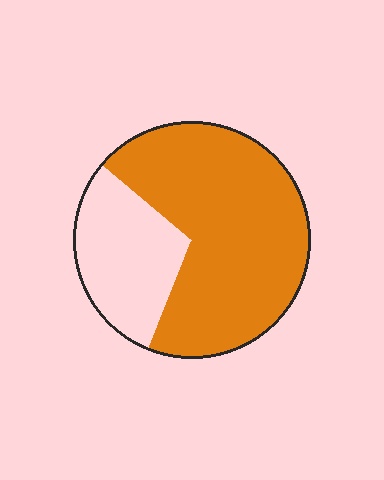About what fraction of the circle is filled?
About two thirds (2/3).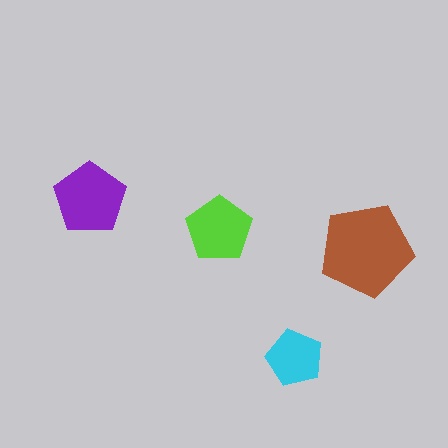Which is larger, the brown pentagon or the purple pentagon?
The brown one.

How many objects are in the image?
There are 4 objects in the image.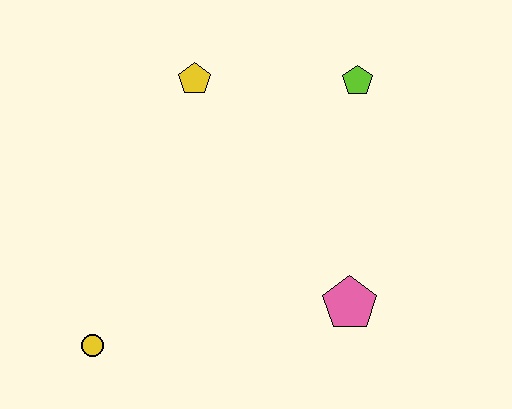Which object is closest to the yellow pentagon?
The lime pentagon is closest to the yellow pentagon.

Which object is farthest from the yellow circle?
The lime pentagon is farthest from the yellow circle.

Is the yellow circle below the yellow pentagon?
Yes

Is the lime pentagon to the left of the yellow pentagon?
No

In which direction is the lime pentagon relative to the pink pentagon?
The lime pentagon is above the pink pentagon.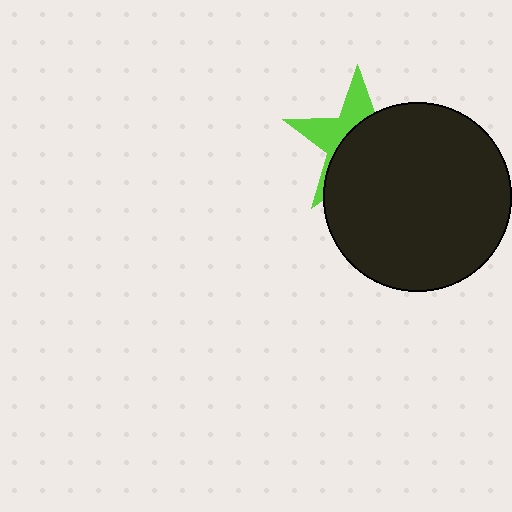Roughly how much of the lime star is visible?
A small part of it is visible (roughly 37%).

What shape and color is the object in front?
The object in front is a black circle.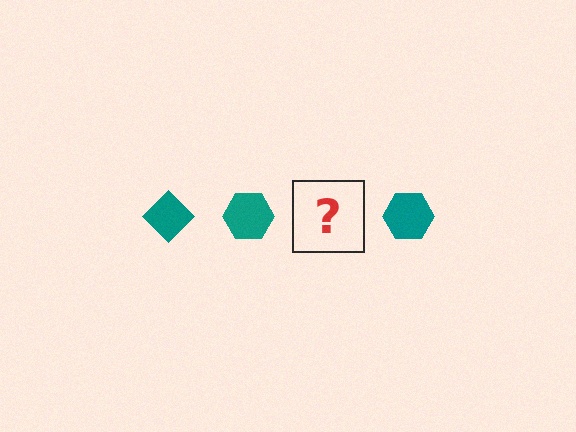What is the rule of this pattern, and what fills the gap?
The rule is that the pattern cycles through diamond, hexagon shapes in teal. The gap should be filled with a teal diamond.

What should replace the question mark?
The question mark should be replaced with a teal diamond.